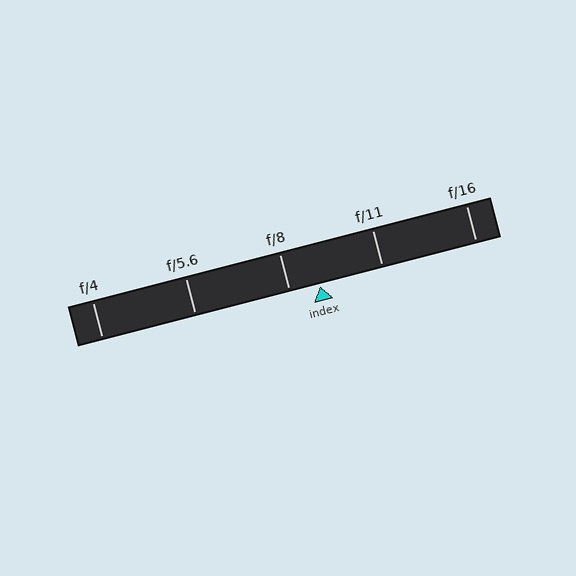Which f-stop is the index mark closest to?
The index mark is closest to f/8.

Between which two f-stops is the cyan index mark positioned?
The index mark is between f/8 and f/11.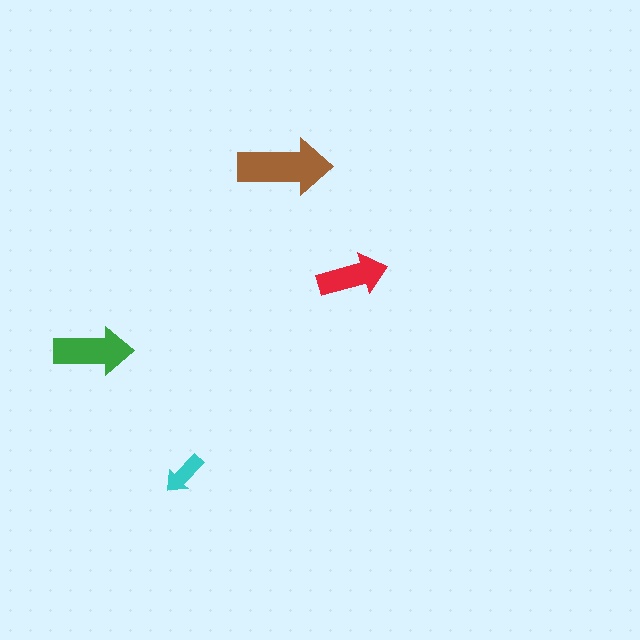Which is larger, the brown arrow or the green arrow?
The brown one.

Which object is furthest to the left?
The green arrow is leftmost.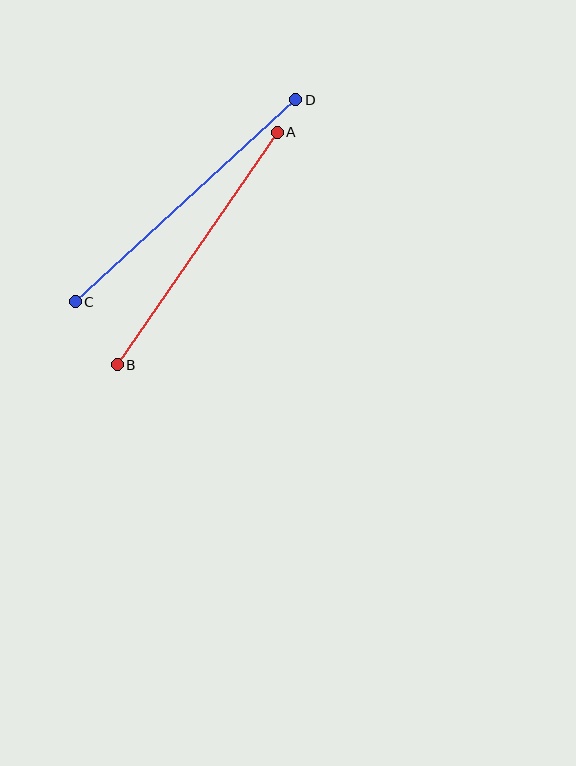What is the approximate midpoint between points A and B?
The midpoint is at approximately (197, 248) pixels.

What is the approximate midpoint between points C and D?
The midpoint is at approximately (186, 201) pixels.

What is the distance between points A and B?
The distance is approximately 282 pixels.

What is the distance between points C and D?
The distance is approximately 299 pixels.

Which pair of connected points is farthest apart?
Points C and D are farthest apart.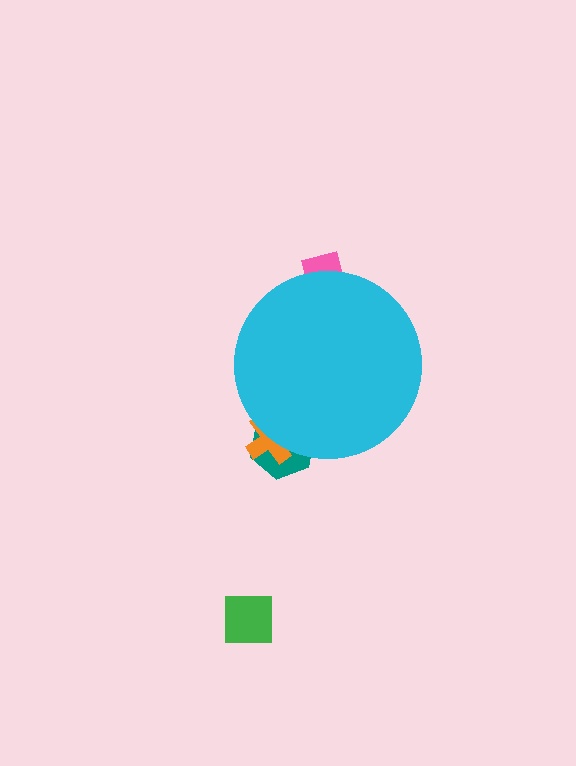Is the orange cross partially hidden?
Yes, the orange cross is partially hidden behind the cyan circle.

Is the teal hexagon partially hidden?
Yes, the teal hexagon is partially hidden behind the cyan circle.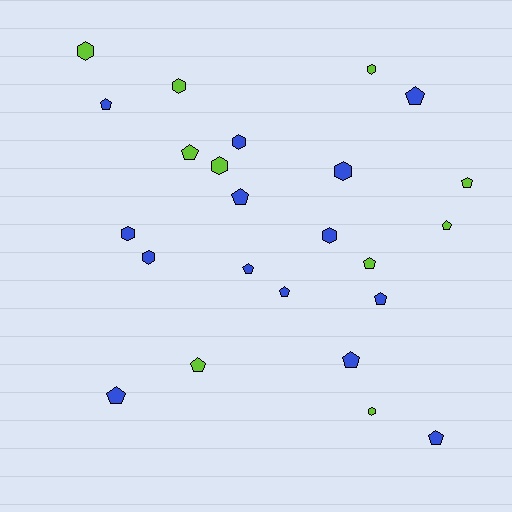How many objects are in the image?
There are 24 objects.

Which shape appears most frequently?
Pentagon, with 14 objects.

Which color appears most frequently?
Blue, with 14 objects.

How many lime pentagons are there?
There are 5 lime pentagons.